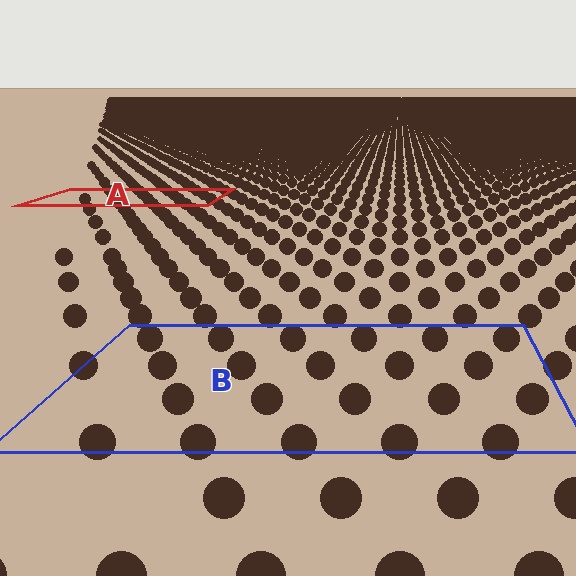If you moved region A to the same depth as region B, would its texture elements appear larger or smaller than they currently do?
They would appear larger. At a closer depth, the same texture elements are projected at a bigger on-screen size.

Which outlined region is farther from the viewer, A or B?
Region A is farther from the viewer — the texture elements inside it appear smaller and more densely packed.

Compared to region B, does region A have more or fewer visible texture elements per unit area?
Region A has more texture elements per unit area — they are packed more densely because it is farther away.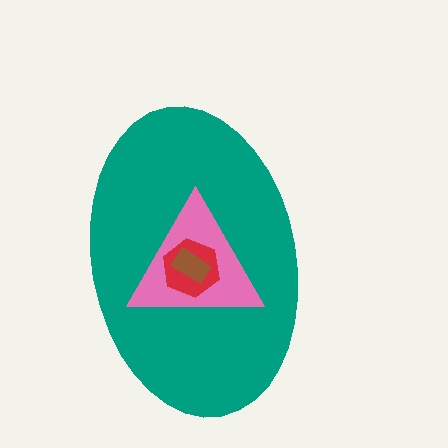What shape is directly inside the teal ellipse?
The pink triangle.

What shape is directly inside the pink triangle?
The red hexagon.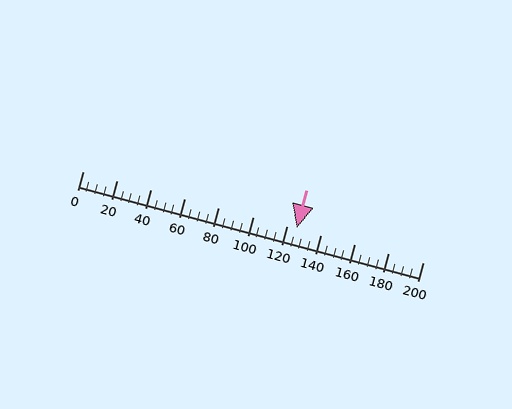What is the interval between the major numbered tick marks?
The major tick marks are spaced 20 units apart.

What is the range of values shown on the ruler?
The ruler shows values from 0 to 200.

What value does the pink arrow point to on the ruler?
The pink arrow points to approximately 126.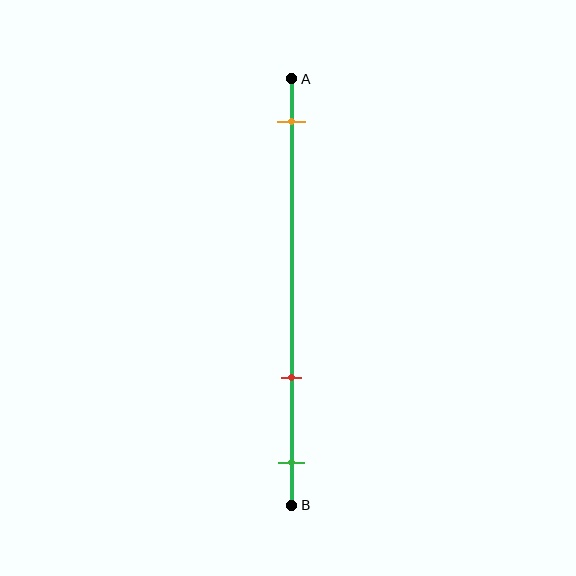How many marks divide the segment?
There are 3 marks dividing the segment.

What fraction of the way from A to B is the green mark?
The green mark is approximately 90% (0.9) of the way from A to B.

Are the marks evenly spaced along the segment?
No, the marks are not evenly spaced.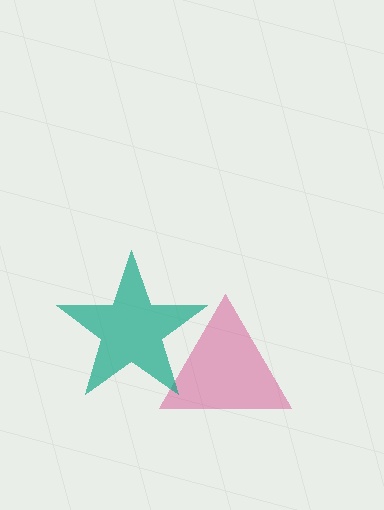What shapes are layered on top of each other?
The layered shapes are: a magenta triangle, a teal star.